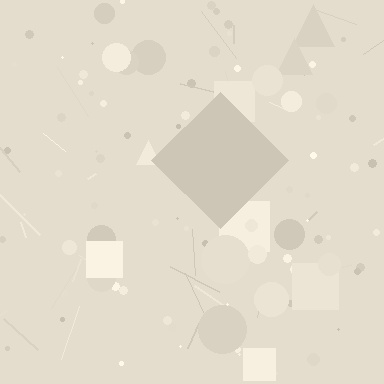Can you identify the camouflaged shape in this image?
The camouflaged shape is a diamond.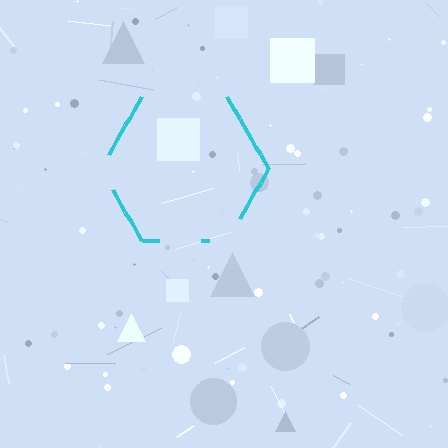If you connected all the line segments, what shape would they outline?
They would outline a hexagon.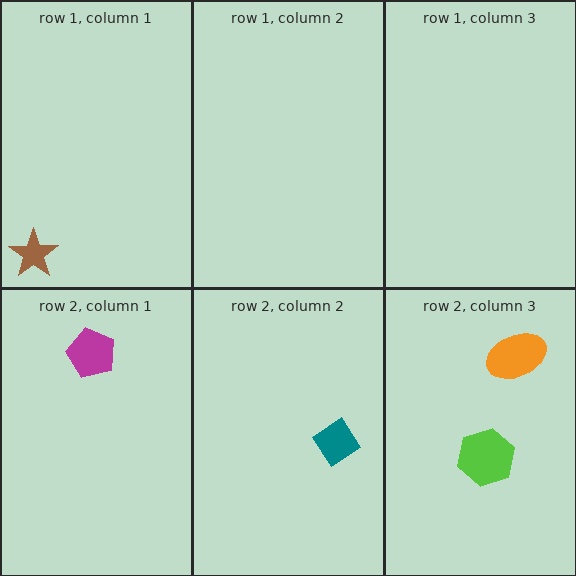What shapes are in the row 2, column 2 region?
The teal diamond.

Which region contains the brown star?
The row 1, column 1 region.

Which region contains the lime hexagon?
The row 2, column 3 region.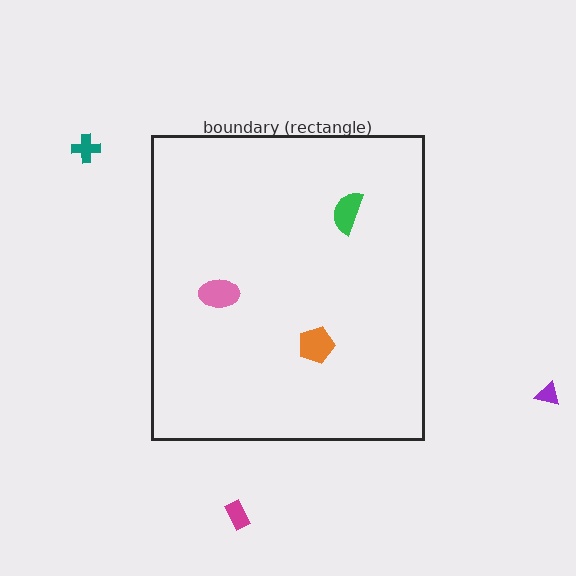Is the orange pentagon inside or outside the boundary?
Inside.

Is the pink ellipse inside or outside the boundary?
Inside.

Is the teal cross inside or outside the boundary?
Outside.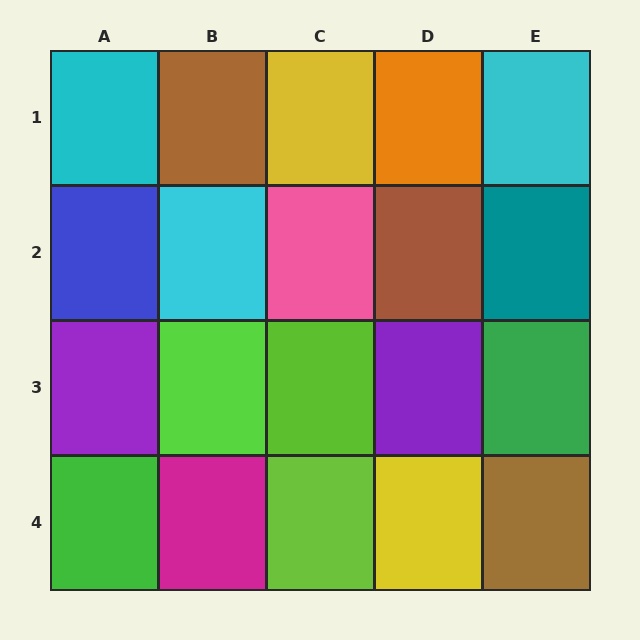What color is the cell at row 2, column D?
Brown.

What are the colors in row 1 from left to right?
Cyan, brown, yellow, orange, cyan.